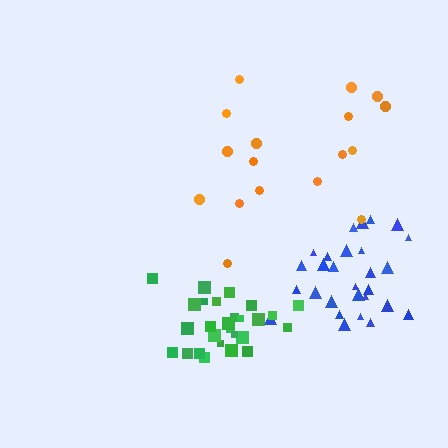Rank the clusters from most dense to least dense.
blue, green, orange.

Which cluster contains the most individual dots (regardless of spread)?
Blue (28).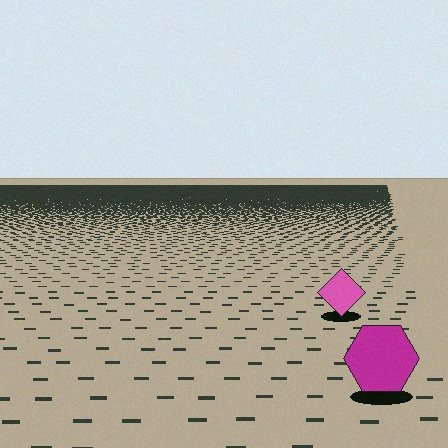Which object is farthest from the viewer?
The pink diamond is farthest from the viewer. It appears smaller and the ground texture around it is denser.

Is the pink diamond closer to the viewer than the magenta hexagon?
No. The magenta hexagon is closer — you can tell from the texture gradient: the ground texture is coarser near it.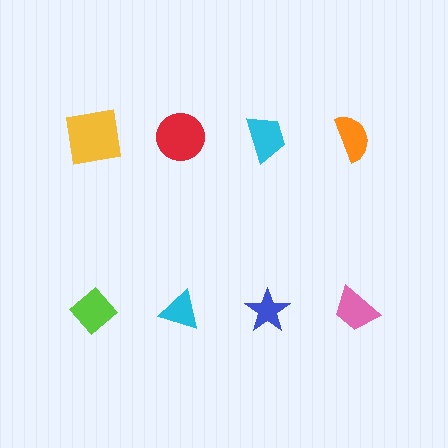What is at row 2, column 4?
A pink trapezoid.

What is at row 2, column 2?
A cyan triangle.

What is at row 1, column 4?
An orange semicircle.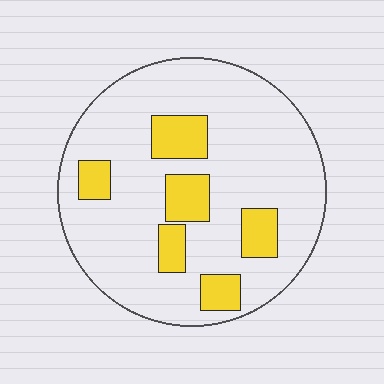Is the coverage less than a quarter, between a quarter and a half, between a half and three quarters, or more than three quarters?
Less than a quarter.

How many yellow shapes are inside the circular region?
6.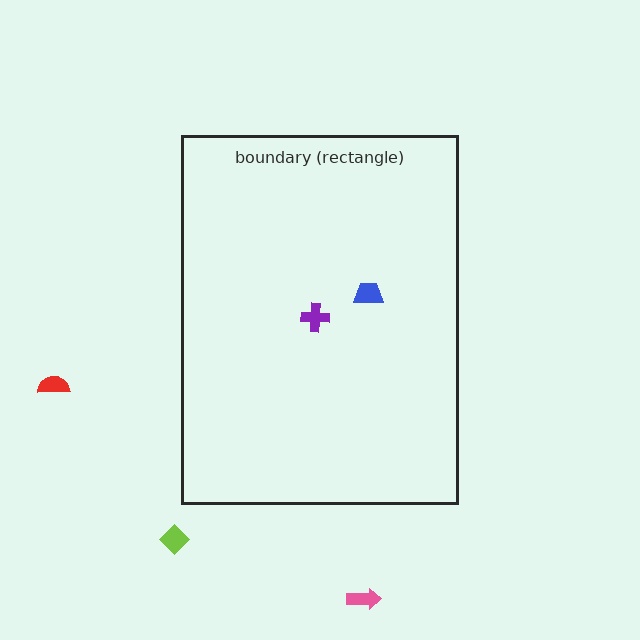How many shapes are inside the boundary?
2 inside, 3 outside.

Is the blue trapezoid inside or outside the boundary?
Inside.